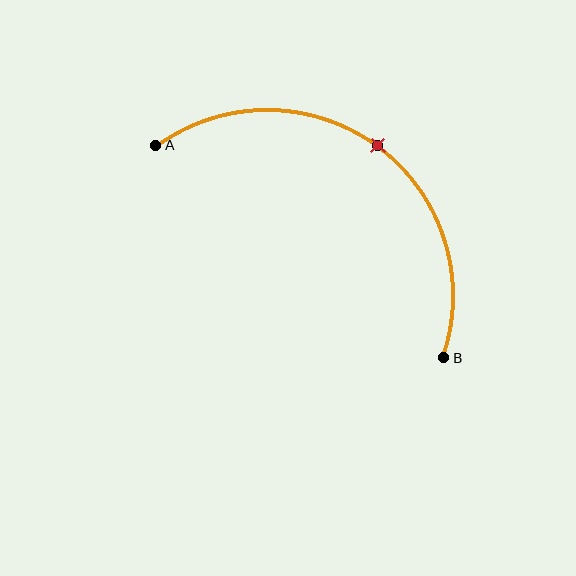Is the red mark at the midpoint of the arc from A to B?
Yes. The red mark lies on the arc at equal arc-length from both A and B — it is the arc midpoint.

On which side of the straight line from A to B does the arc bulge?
The arc bulges above and to the right of the straight line connecting A and B.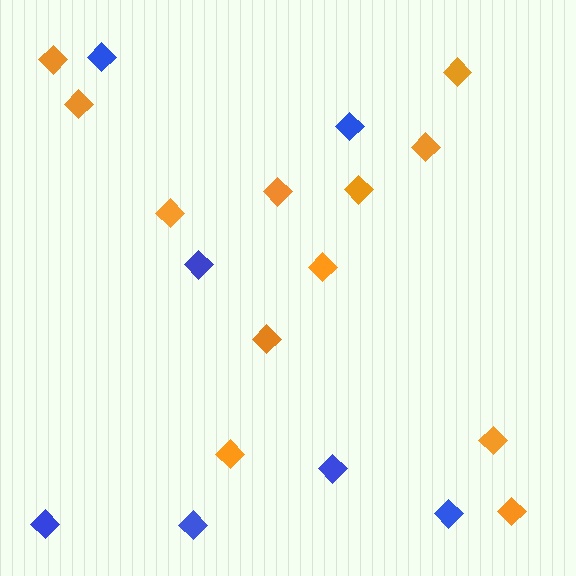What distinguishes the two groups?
There are 2 groups: one group of orange diamonds (12) and one group of blue diamonds (7).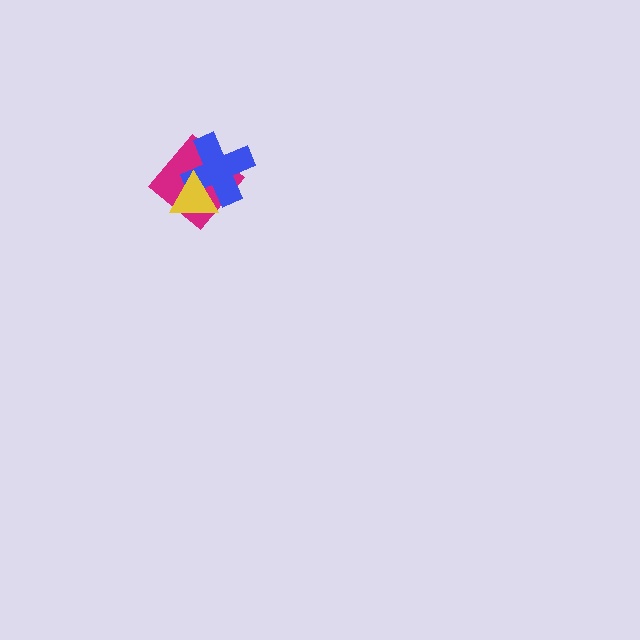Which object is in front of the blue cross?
The yellow triangle is in front of the blue cross.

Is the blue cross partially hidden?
Yes, it is partially covered by another shape.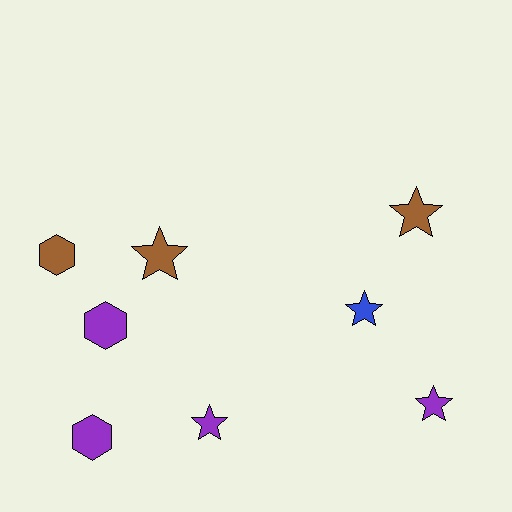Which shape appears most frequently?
Star, with 5 objects.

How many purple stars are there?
There are 2 purple stars.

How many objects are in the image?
There are 8 objects.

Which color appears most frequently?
Purple, with 4 objects.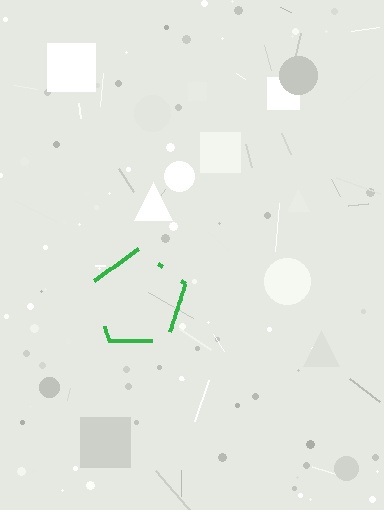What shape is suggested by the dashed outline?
The dashed outline suggests a pentagon.